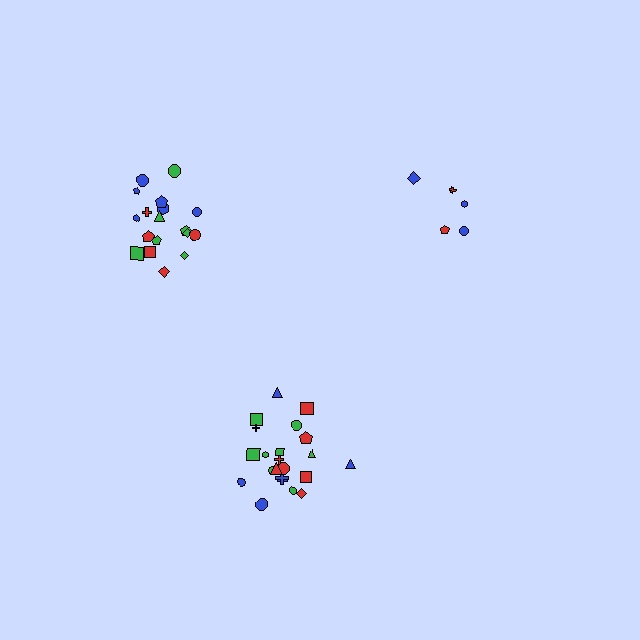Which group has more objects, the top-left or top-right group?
The top-left group.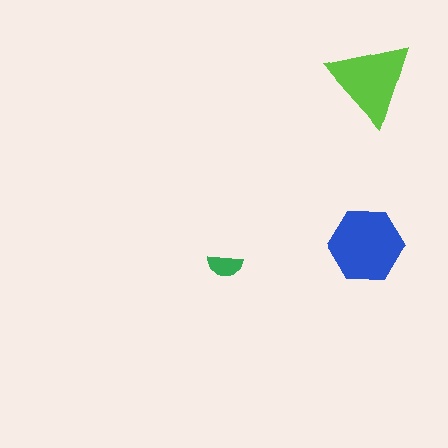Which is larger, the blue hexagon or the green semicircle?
The blue hexagon.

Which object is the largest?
The blue hexagon.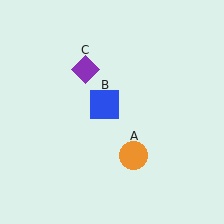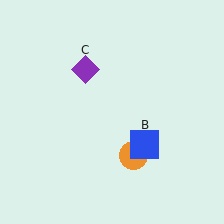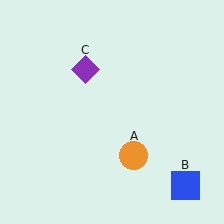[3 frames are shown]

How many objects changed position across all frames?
1 object changed position: blue square (object B).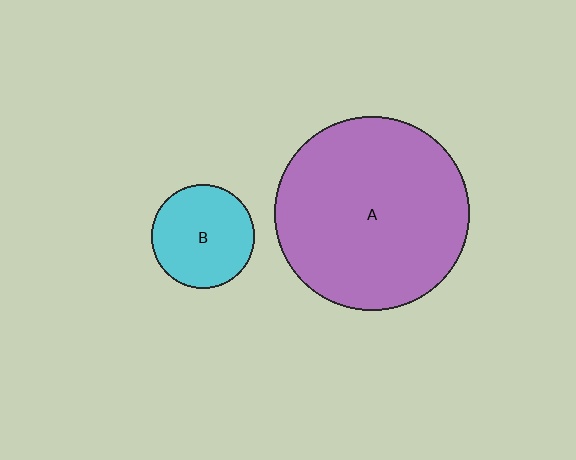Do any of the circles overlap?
No, none of the circles overlap.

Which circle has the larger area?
Circle A (purple).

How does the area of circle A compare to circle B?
Approximately 3.5 times.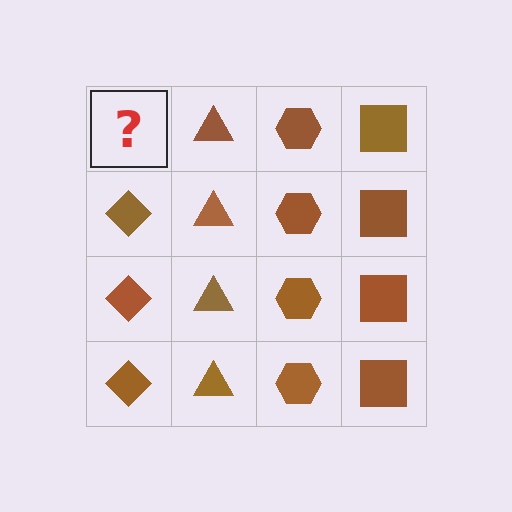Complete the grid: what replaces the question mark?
The question mark should be replaced with a brown diamond.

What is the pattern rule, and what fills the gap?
The rule is that each column has a consistent shape. The gap should be filled with a brown diamond.